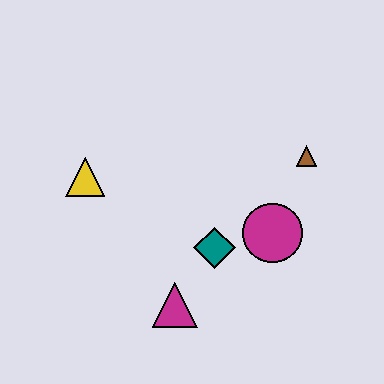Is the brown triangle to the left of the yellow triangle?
No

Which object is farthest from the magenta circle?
The yellow triangle is farthest from the magenta circle.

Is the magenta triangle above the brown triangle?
No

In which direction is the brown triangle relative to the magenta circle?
The brown triangle is above the magenta circle.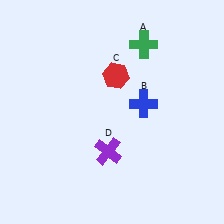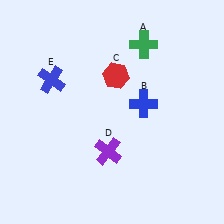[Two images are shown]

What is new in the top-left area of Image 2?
A blue cross (E) was added in the top-left area of Image 2.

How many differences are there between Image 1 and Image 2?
There is 1 difference between the two images.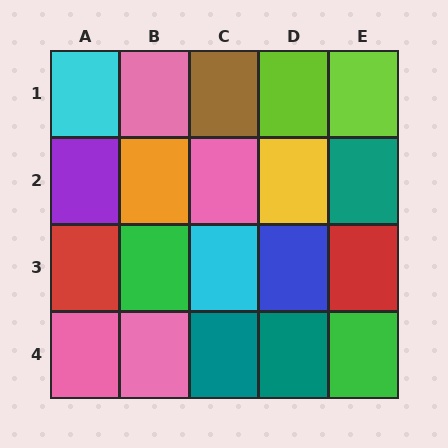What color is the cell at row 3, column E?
Red.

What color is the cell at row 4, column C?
Teal.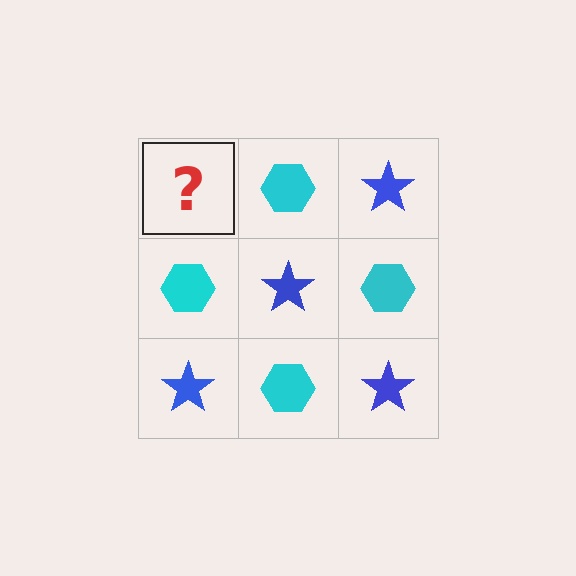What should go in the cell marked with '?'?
The missing cell should contain a blue star.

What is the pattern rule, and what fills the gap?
The rule is that it alternates blue star and cyan hexagon in a checkerboard pattern. The gap should be filled with a blue star.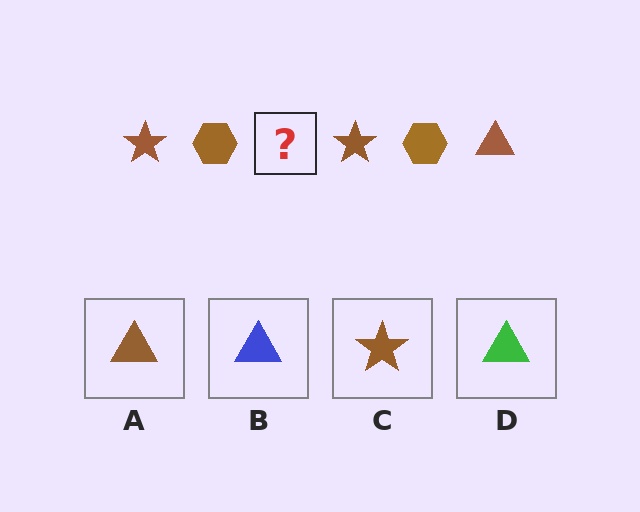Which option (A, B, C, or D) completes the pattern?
A.